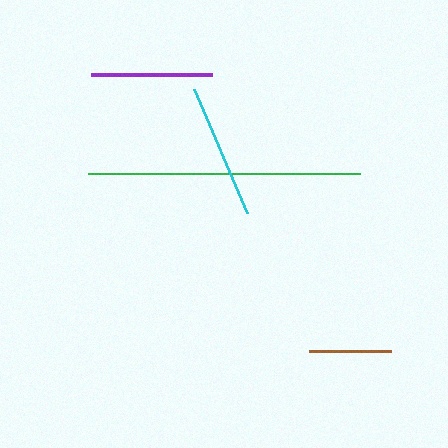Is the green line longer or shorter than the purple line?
The green line is longer than the purple line.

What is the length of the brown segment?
The brown segment is approximately 82 pixels long.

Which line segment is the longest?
The green line is the longest at approximately 271 pixels.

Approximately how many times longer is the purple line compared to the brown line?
The purple line is approximately 1.5 times the length of the brown line.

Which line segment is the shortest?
The brown line is the shortest at approximately 82 pixels.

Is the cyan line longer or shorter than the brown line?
The cyan line is longer than the brown line.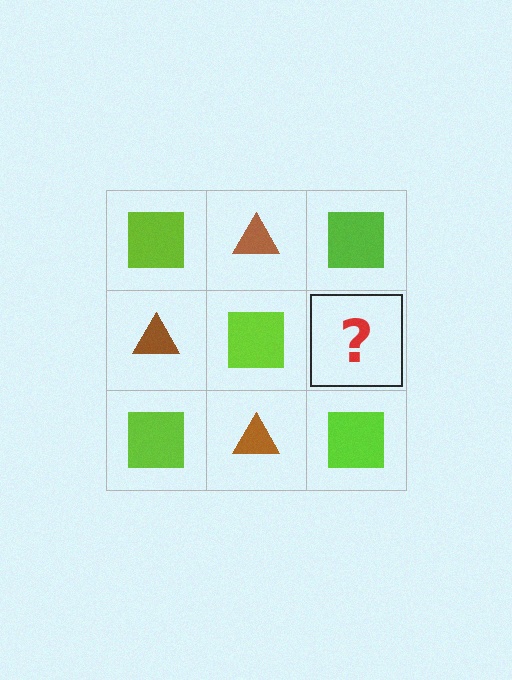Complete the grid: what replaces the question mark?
The question mark should be replaced with a brown triangle.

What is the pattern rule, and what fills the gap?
The rule is that it alternates lime square and brown triangle in a checkerboard pattern. The gap should be filled with a brown triangle.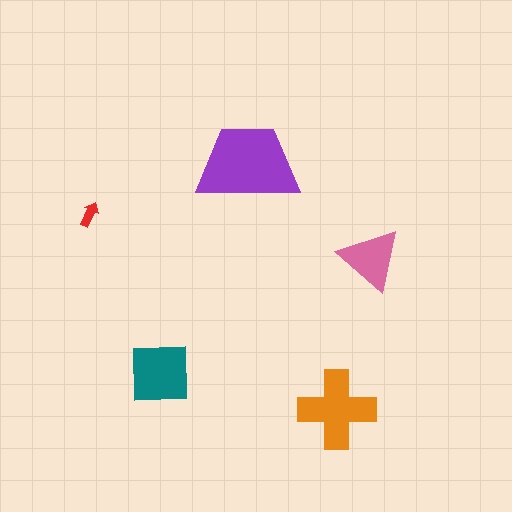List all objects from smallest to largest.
The red arrow, the pink triangle, the teal square, the orange cross, the purple trapezoid.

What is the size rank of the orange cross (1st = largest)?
2nd.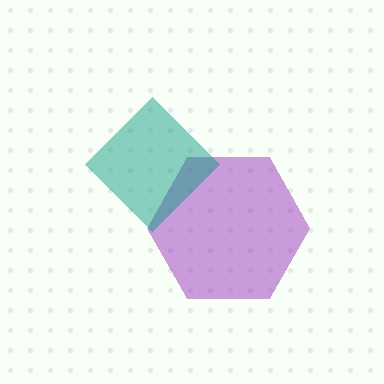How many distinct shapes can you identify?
There are 2 distinct shapes: a purple hexagon, a teal diamond.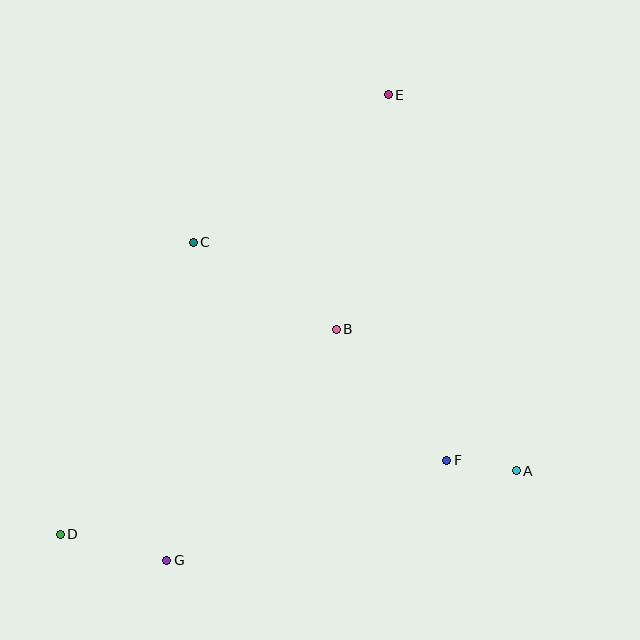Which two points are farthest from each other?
Points D and E are farthest from each other.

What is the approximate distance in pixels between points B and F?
The distance between B and F is approximately 171 pixels.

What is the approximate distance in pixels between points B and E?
The distance between B and E is approximately 240 pixels.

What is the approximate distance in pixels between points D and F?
The distance between D and F is approximately 393 pixels.